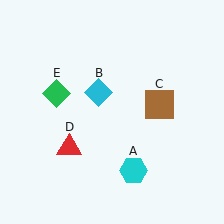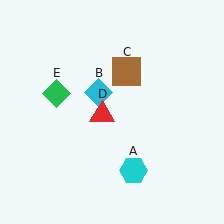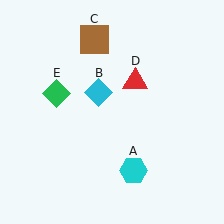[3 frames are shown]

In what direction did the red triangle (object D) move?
The red triangle (object D) moved up and to the right.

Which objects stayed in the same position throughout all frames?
Cyan hexagon (object A) and cyan diamond (object B) and green diamond (object E) remained stationary.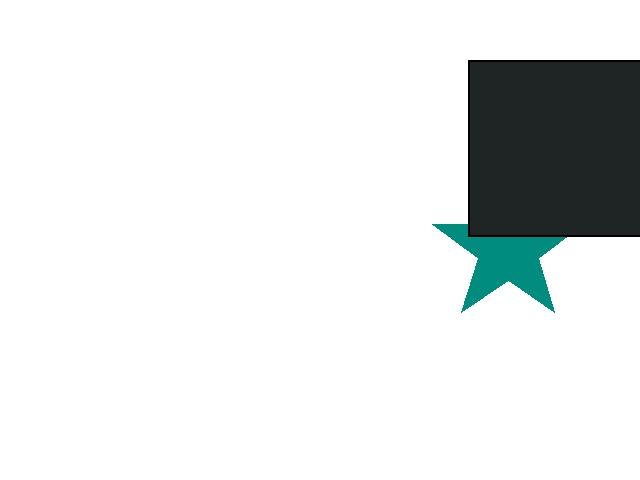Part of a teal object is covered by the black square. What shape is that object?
It is a star.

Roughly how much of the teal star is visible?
Most of it is visible (roughly 66%).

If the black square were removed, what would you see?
You would see the complete teal star.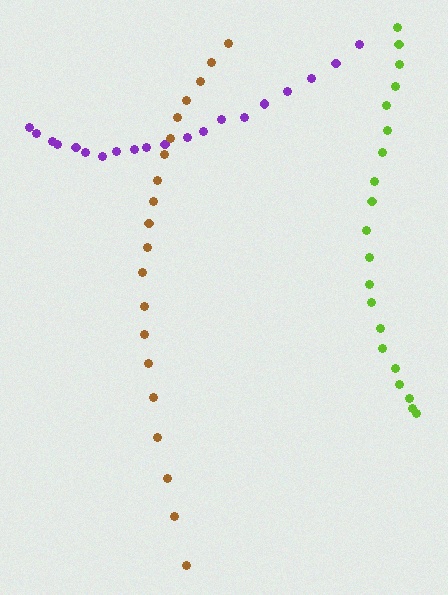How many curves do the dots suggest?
There are 3 distinct paths.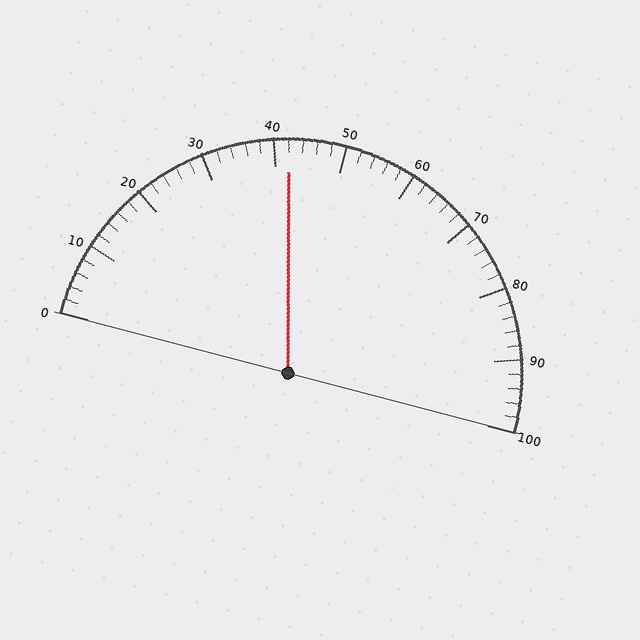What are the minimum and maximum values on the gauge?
The gauge ranges from 0 to 100.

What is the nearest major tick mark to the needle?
The nearest major tick mark is 40.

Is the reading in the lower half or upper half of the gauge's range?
The reading is in the lower half of the range (0 to 100).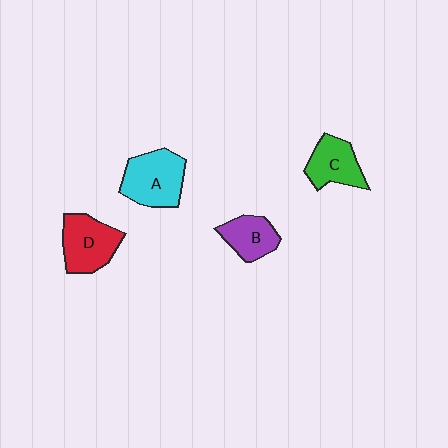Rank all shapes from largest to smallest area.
From largest to smallest: A (cyan), D (red), C (green), B (purple).